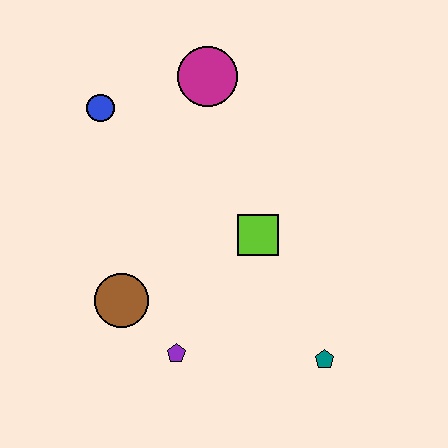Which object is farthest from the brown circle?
The magenta circle is farthest from the brown circle.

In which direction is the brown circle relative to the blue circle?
The brown circle is below the blue circle.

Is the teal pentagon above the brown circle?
No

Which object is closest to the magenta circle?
The blue circle is closest to the magenta circle.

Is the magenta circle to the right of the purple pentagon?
Yes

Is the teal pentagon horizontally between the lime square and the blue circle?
No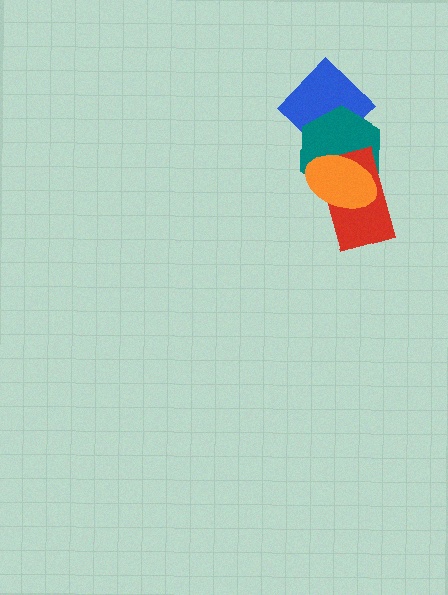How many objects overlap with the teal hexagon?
3 objects overlap with the teal hexagon.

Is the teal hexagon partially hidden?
Yes, it is partially covered by another shape.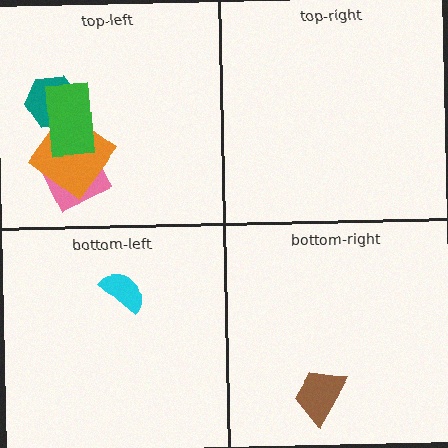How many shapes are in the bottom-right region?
1.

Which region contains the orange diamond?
The top-left region.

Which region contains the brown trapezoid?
The bottom-right region.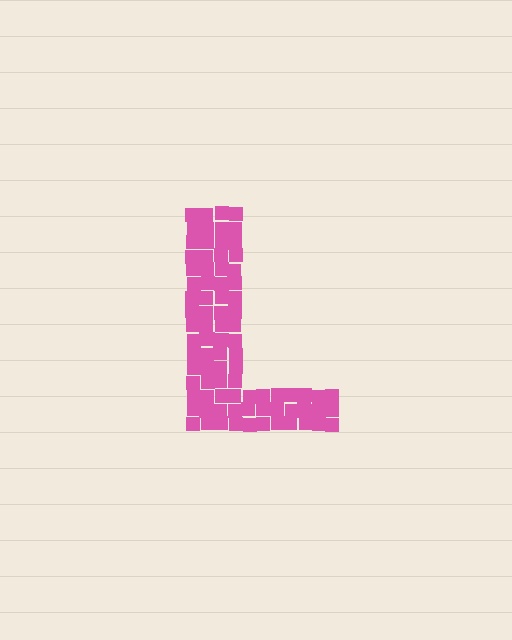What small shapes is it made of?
It is made of small squares.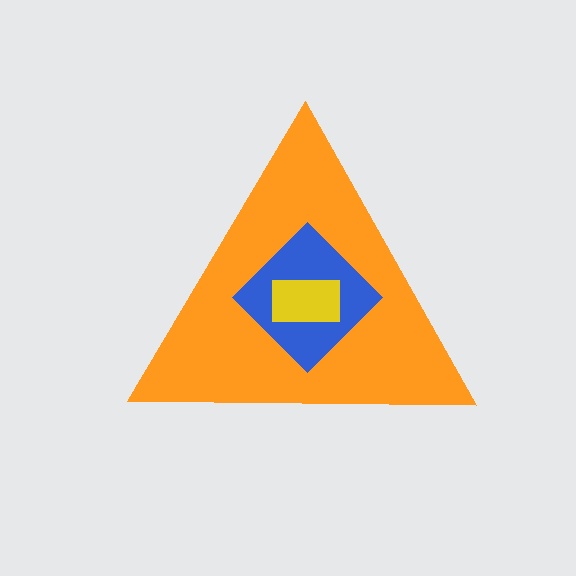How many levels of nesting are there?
3.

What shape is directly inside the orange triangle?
The blue diamond.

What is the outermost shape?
The orange triangle.